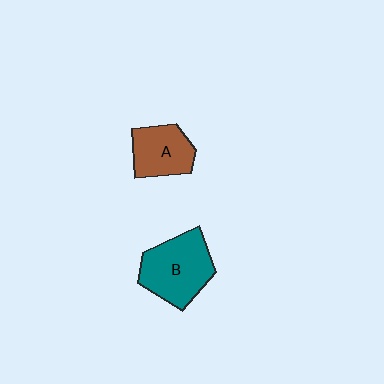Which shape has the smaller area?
Shape A (brown).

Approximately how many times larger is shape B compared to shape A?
Approximately 1.4 times.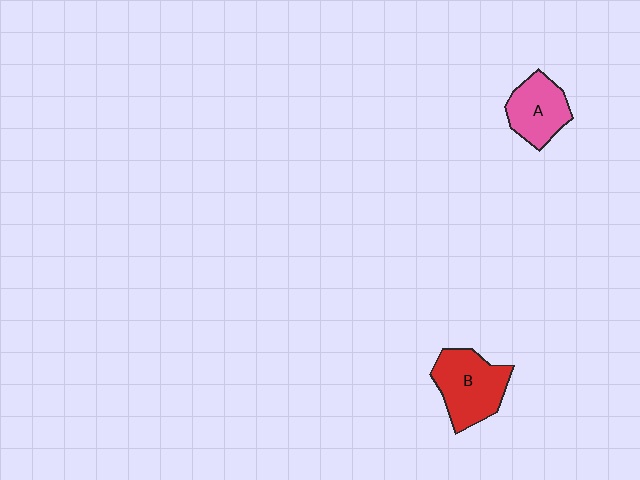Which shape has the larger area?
Shape B (red).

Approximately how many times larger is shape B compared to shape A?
Approximately 1.3 times.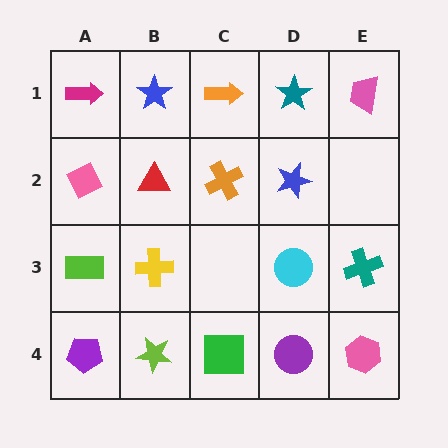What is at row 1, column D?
A teal star.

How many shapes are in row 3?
4 shapes.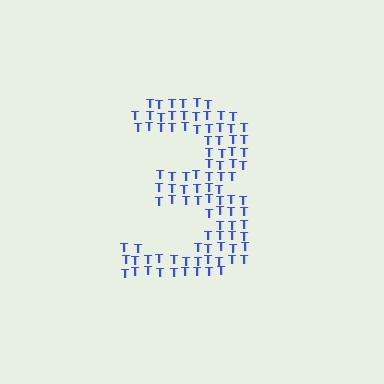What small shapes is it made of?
It is made of small letter T's.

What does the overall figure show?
The overall figure shows the digit 3.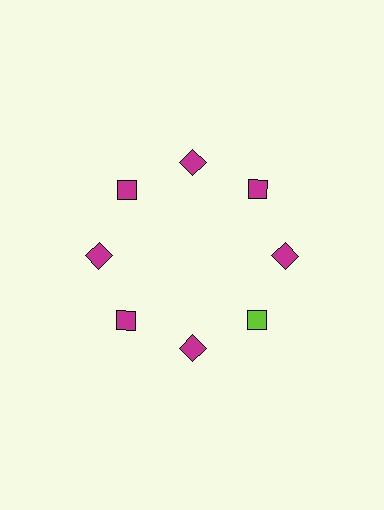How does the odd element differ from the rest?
It has a different color: lime instead of magenta.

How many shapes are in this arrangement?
There are 8 shapes arranged in a ring pattern.